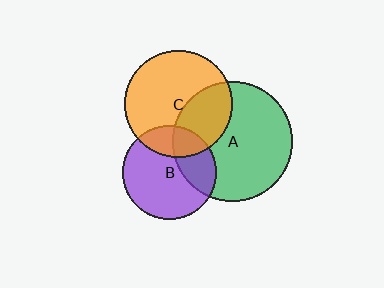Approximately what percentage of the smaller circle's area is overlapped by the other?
Approximately 35%.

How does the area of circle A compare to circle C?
Approximately 1.3 times.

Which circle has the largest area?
Circle A (green).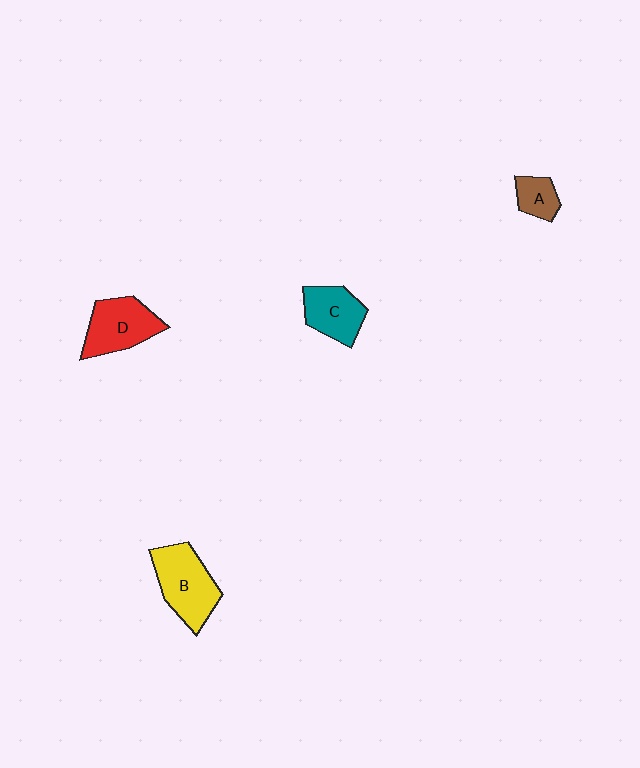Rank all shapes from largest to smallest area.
From largest to smallest: B (yellow), D (red), C (teal), A (brown).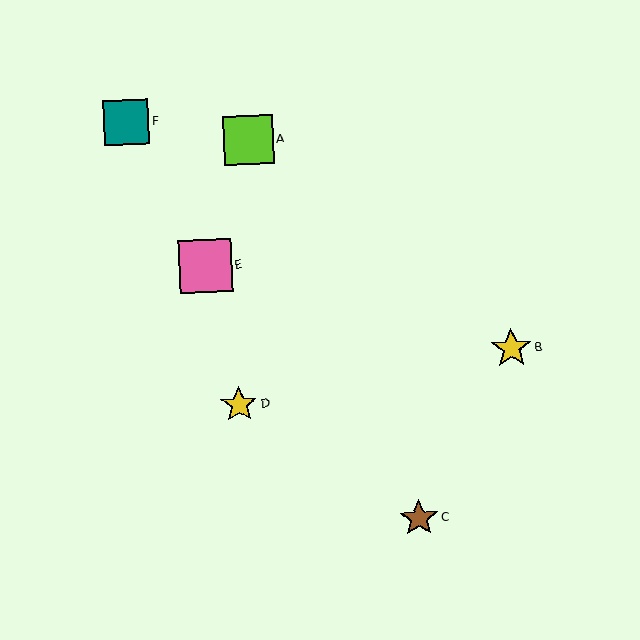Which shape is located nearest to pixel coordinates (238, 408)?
The yellow star (labeled D) at (239, 405) is nearest to that location.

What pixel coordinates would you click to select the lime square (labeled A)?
Click at (248, 140) to select the lime square A.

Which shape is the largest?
The pink square (labeled E) is the largest.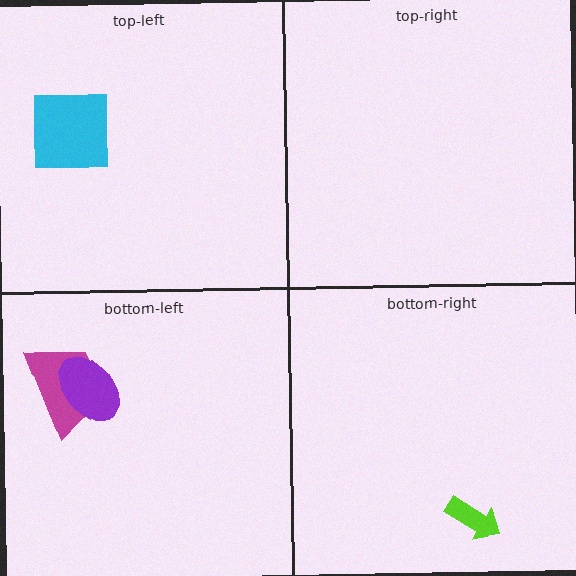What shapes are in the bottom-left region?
The magenta trapezoid, the purple ellipse.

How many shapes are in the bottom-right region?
1.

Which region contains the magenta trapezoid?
The bottom-left region.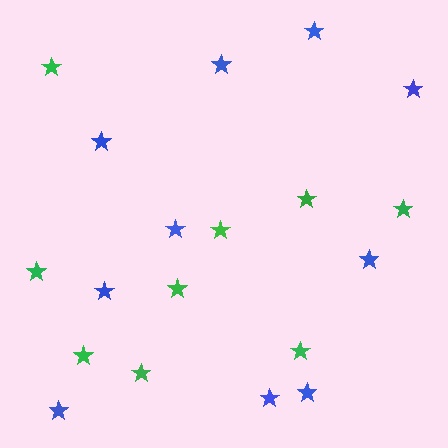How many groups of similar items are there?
There are 2 groups: one group of blue stars (10) and one group of green stars (9).